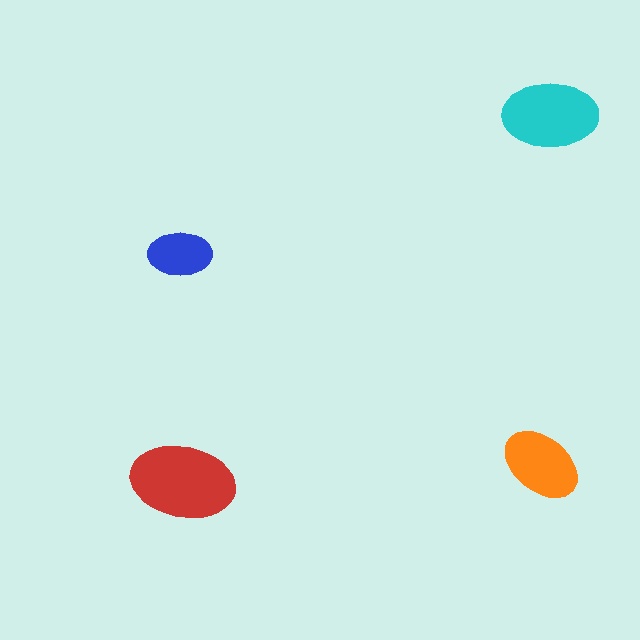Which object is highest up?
The cyan ellipse is topmost.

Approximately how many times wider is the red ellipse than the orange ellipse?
About 1.5 times wider.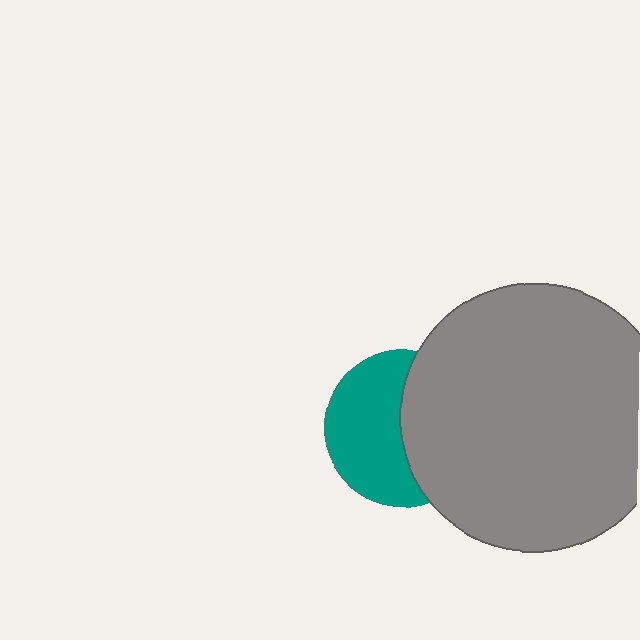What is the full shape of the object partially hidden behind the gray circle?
The partially hidden object is a teal circle.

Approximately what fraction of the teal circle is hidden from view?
Roughly 46% of the teal circle is hidden behind the gray circle.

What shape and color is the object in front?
The object in front is a gray circle.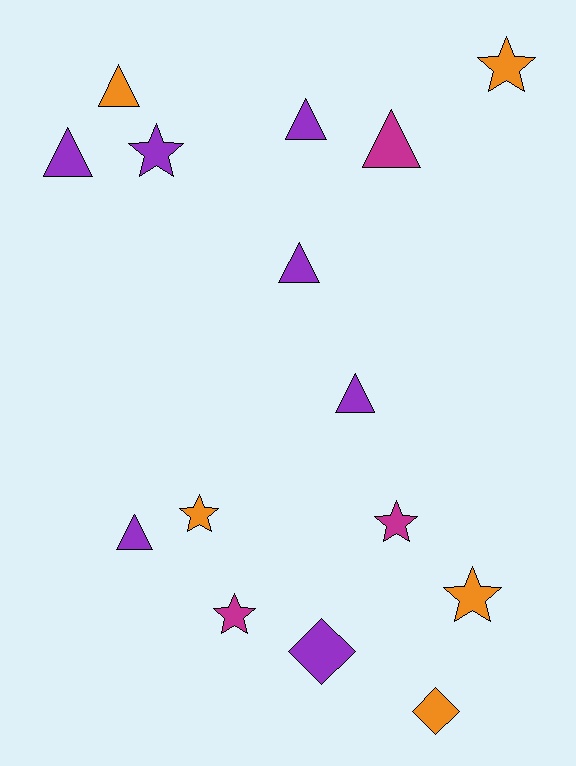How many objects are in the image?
There are 15 objects.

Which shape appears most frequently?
Triangle, with 7 objects.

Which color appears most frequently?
Purple, with 7 objects.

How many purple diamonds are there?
There is 1 purple diamond.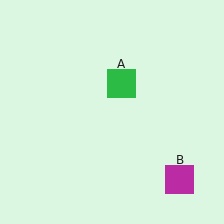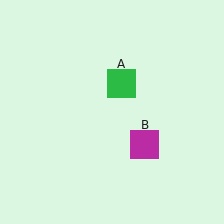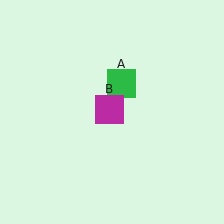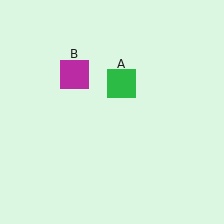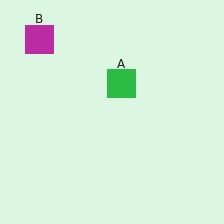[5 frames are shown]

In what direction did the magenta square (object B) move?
The magenta square (object B) moved up and to the left.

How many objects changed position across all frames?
1 object changed position: magenta square (object B).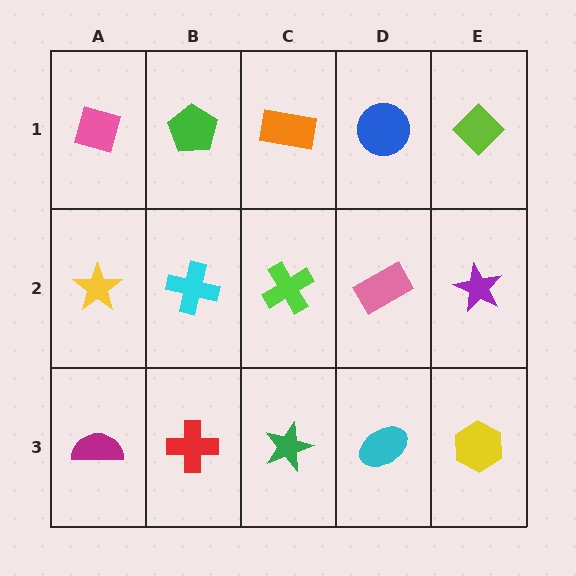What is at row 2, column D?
A pink rectangle.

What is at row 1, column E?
A lime diamond.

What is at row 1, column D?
A blue circle.